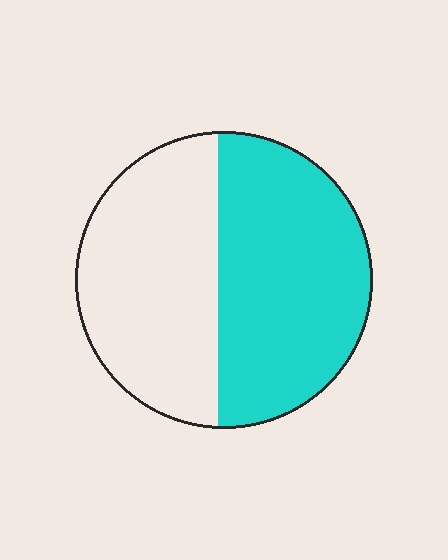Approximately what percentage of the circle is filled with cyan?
Approximately 55%.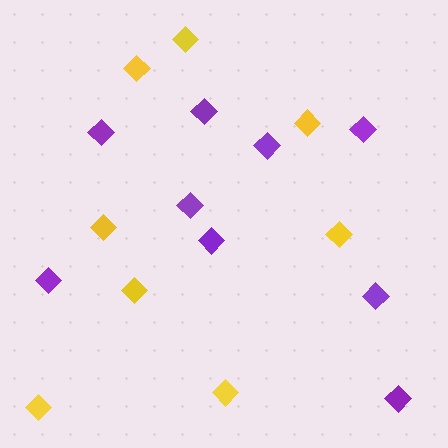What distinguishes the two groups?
There are 2 groups: one group of yellow diamonds (8) and one group of purple diamonds (9).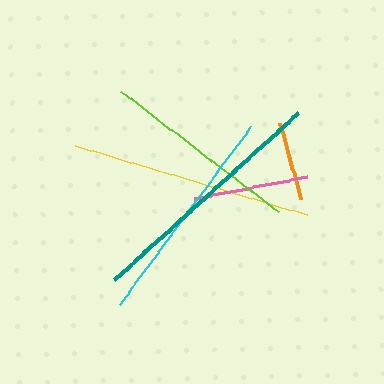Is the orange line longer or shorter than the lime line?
The lime line is longer than the orange line.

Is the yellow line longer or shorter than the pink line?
The yellow line is longer than the pink line.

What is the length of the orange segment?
The orange segment is approximately 79 pixels long.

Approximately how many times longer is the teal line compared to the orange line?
The teal line is approximately 3.1 times the length of the orange line.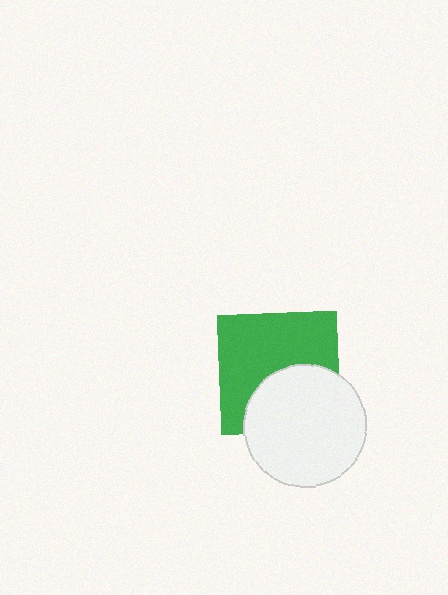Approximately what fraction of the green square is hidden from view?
Roughly 40% of the green square is hidden behind the white circle.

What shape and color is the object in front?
The object in front is a white circle.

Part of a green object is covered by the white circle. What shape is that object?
It is a square.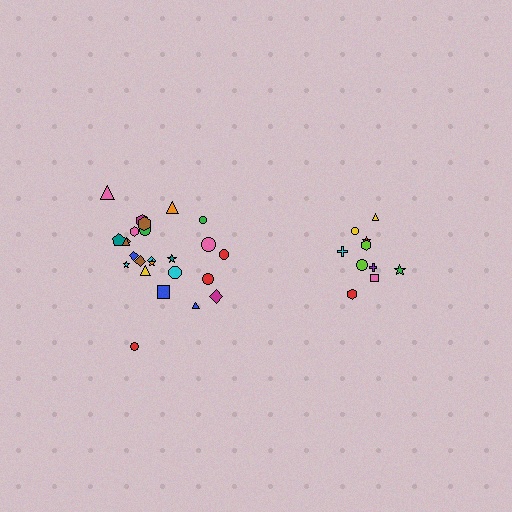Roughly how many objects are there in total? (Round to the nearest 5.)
Roughly 35 objects in total.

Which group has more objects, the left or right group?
The left group.